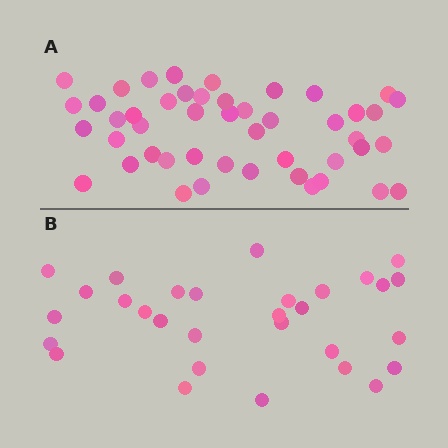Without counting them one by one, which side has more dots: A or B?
Region A (the top region) has more dots.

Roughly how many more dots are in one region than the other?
Region A has approximately 15 more dots than region B.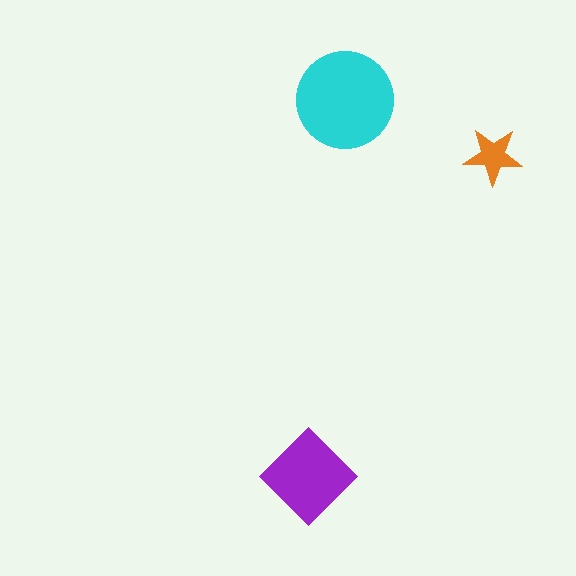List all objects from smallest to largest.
The orange star, the purple diamond, the cyan circle.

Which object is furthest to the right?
The orange star is rightmost.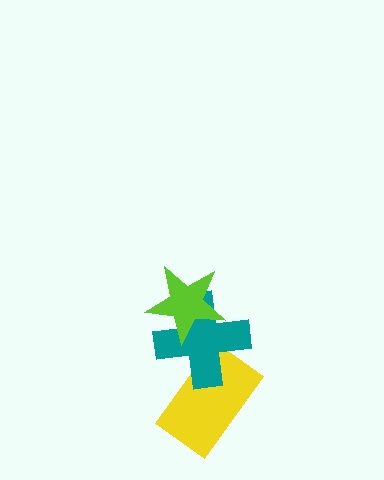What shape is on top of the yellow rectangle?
The teal cross is on top of the yellow rectangle.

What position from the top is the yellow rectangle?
The yellow rectangle is 3rd from the top.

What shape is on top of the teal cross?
The lime star is on top of the teal cross.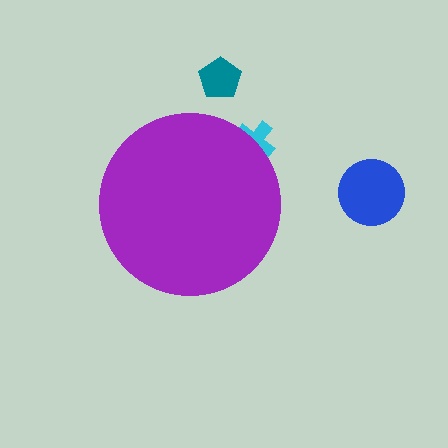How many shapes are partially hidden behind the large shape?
1 shape is partially hidden.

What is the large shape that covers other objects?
A purple circle.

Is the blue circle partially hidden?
No, the blue circle is fully visible.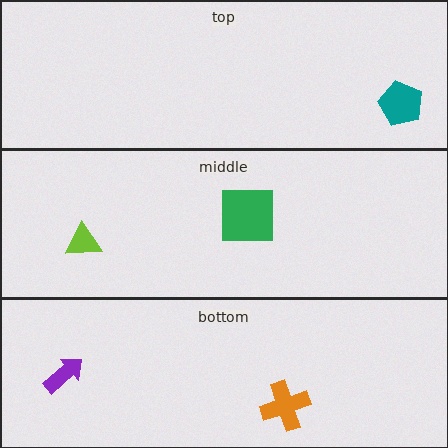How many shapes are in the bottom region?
2.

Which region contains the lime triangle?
The middle region.